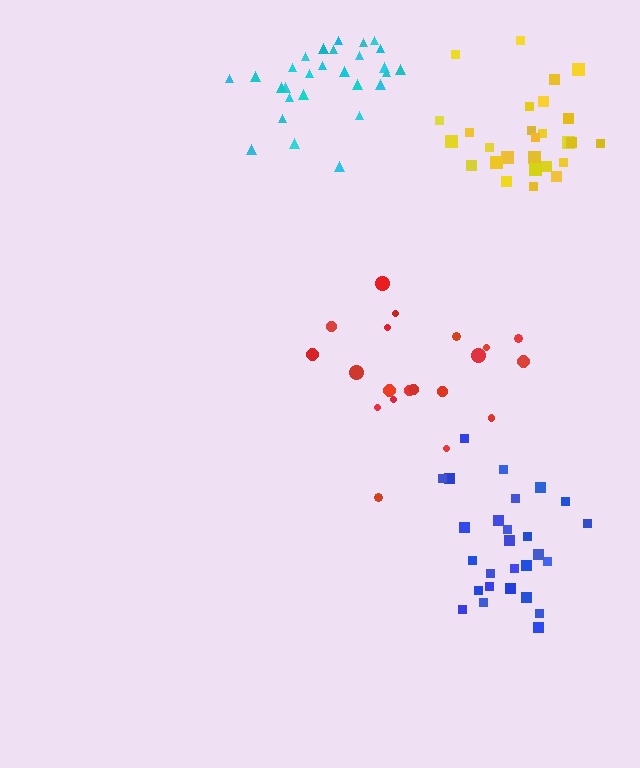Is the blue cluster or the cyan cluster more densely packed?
Cyan.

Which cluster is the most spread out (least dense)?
Red.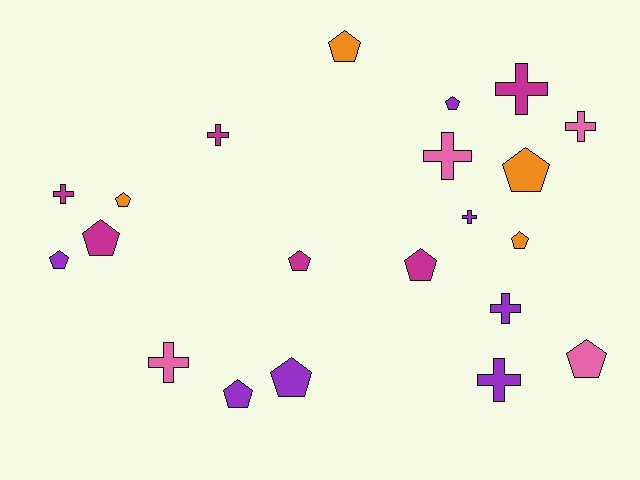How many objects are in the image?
There are 21 objects.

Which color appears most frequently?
Purple, with 7 objects.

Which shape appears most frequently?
Pentagon, with 12 objects.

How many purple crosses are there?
There are 3 purple crosses.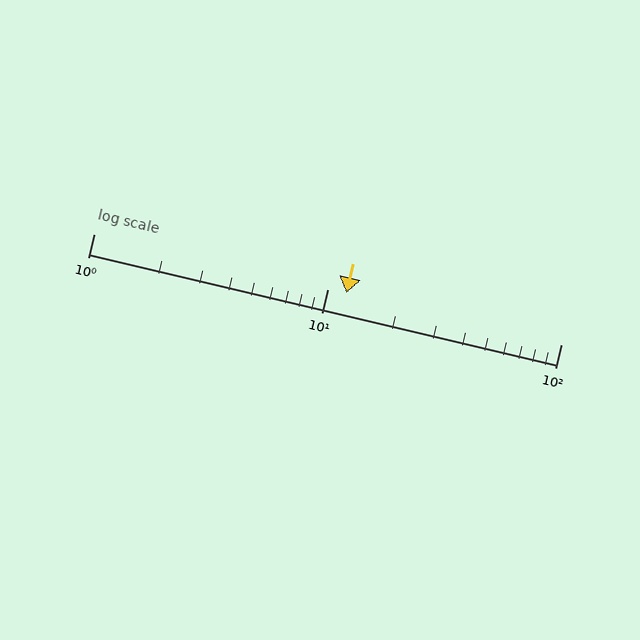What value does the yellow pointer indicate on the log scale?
The pointer indicates approximately 12.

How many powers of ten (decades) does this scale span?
The scale spans 2 decades, from 1 to 100.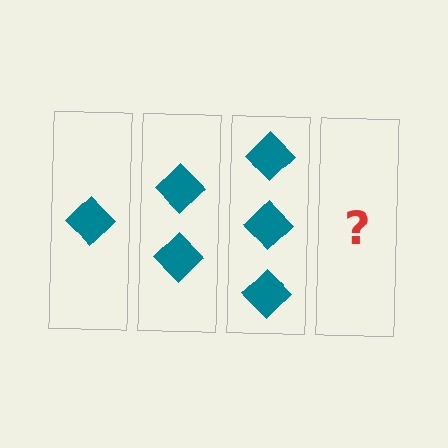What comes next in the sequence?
The next element should be 4 diamonds.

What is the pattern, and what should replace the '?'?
The pattern is that each step adds one more diamond. The '?' should be 4 diamonds.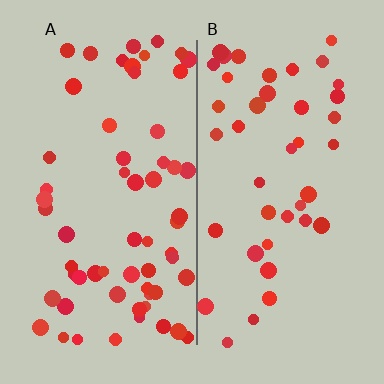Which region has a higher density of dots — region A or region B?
A (the left).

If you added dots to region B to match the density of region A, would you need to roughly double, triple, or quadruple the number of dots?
Approximately double.